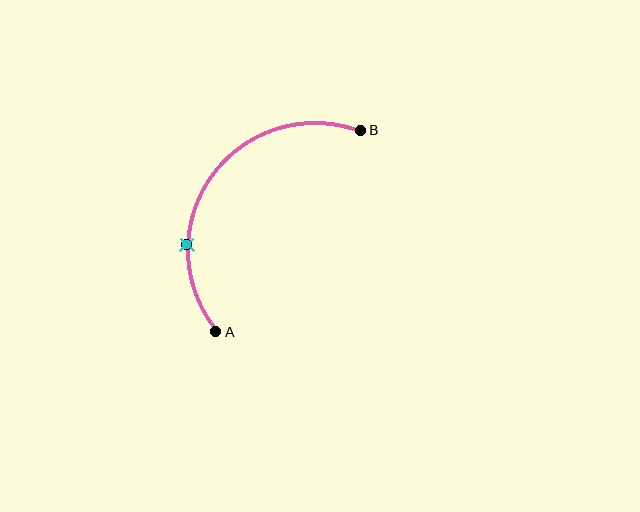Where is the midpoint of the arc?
The arc midpoint is the point on the curve farthest from the straight line joining A and B. It sits above and to the left of that line.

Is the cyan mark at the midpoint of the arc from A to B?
No. The cyan mark lies on the arc but is closer to endpoint A. The arc midpoint would be at the point on the curve equidistant along the arc from both A and B.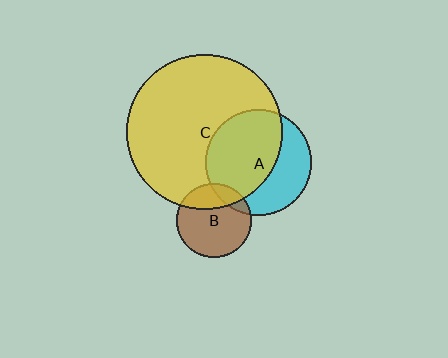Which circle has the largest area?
Circle C (yellow).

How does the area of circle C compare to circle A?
Approximately 2.2 times.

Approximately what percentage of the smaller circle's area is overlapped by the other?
Approximately 60%.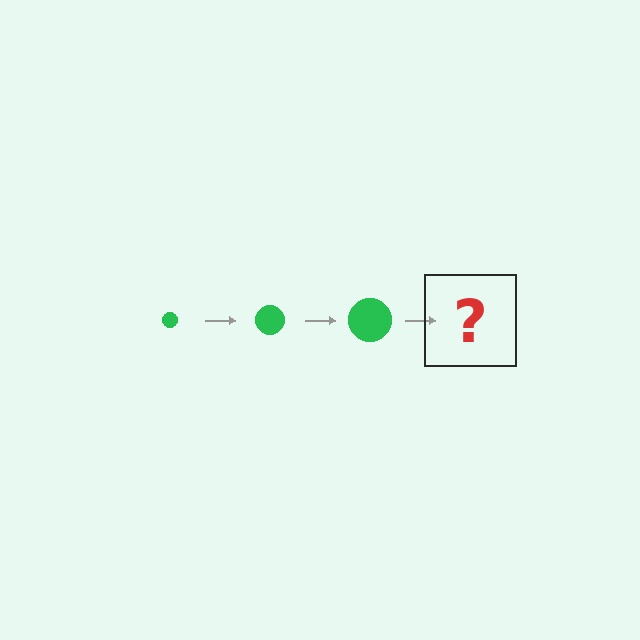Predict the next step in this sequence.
The next step is a green circle, larger than the previous one.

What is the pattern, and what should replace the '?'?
The pattern is that the circle gets progressively larger each step. The '?' should be a green circle, larger than the previous one.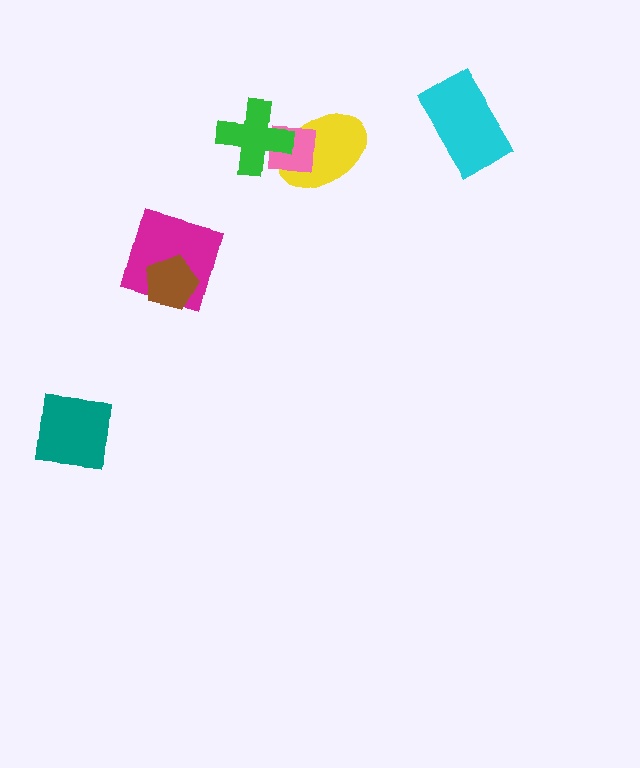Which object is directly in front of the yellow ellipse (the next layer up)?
The pink square is directly in front of the yellow ellipse.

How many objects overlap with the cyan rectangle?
0 objects overlap with the cyan rectangle.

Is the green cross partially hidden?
No, no other shape covers it.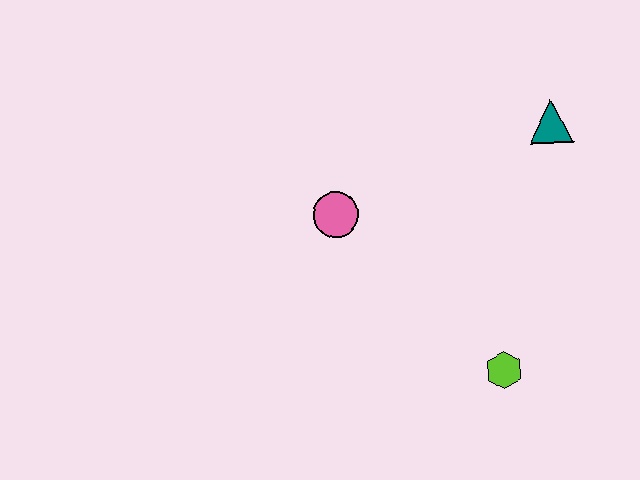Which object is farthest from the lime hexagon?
The teal triangle is farthest from the lime hexagon.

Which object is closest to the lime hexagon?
The pink circle is closest to the lime hexagon.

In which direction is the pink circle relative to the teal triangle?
The pink circle is to the left of the teal triangle.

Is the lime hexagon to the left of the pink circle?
No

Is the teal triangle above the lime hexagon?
Yes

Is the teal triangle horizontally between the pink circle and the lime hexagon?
No